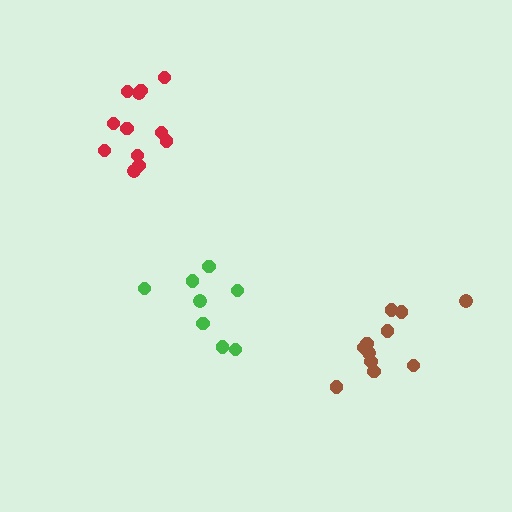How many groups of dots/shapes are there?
There are 3 groups.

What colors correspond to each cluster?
The clusters are colored: green, red, brown.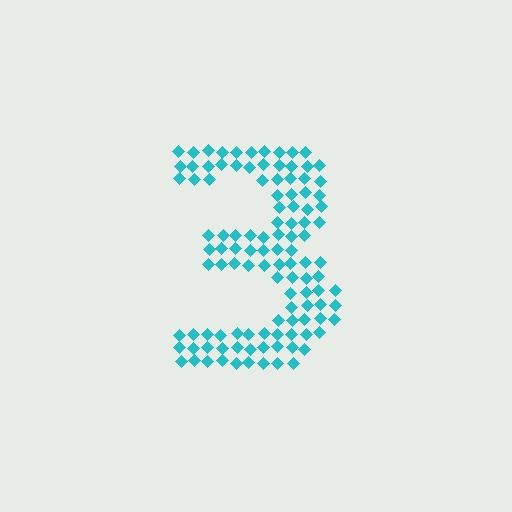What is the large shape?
The large shape is the digit 3.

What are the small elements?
The small elements are diamonds.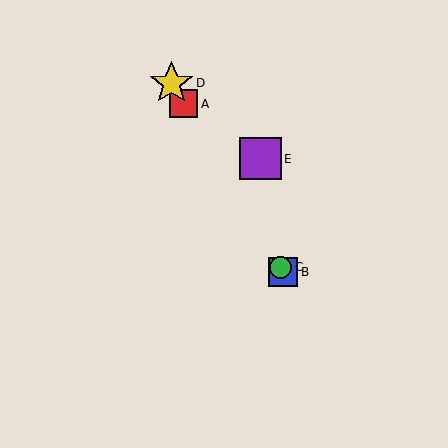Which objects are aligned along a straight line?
Objects A, B, C, D are aligned along a straight line.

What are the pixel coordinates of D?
Object D is at (171, 83).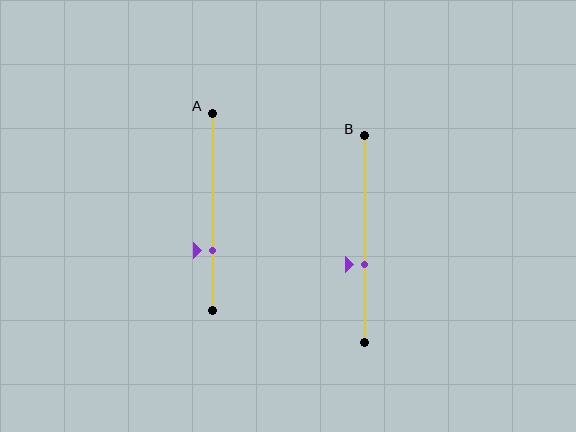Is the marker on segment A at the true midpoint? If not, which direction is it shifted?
No, the marker on segment A is shifted downward by about 20% of the segment length.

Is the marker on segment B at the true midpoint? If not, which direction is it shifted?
No, the marker on segment B is shifted downward by about 13% of the segment length.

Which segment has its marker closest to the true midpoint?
Segment B has its marker closest to the true midpoint.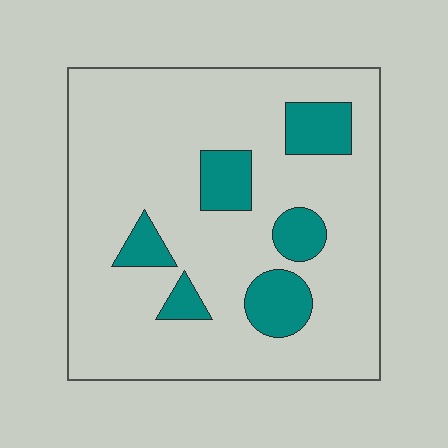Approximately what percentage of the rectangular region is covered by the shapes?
Approximately 15%.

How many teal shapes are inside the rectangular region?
6.